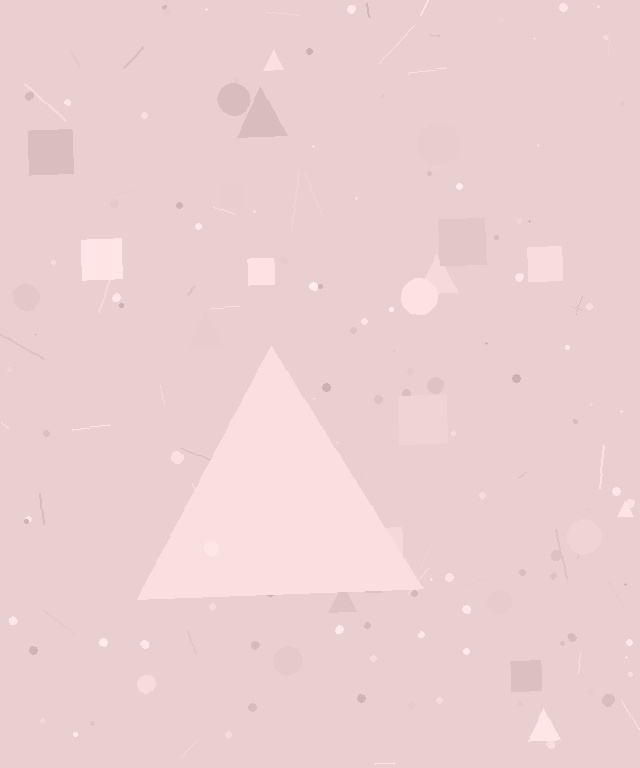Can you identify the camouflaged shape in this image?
The camouflaged shape is a triangle.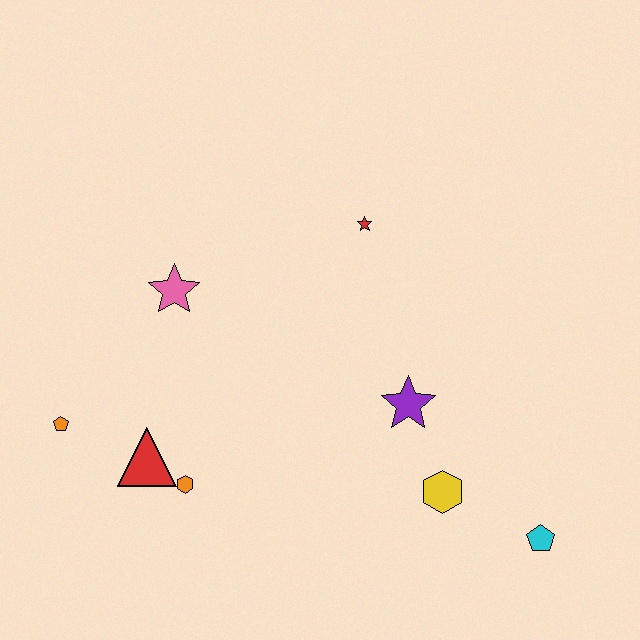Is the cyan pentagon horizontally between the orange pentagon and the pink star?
No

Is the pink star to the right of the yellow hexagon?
No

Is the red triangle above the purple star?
No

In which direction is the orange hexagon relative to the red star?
The orange hexagon is below the red star.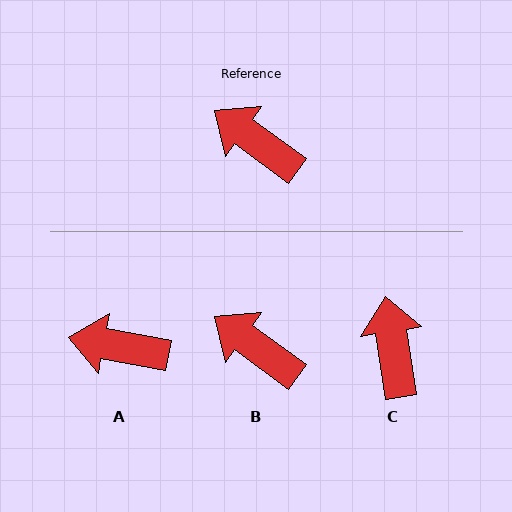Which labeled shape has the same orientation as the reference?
B.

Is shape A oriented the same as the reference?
No, it is off by about 26 degrees.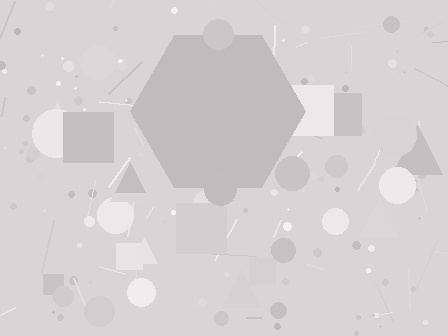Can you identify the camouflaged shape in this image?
The camouflaged shape is a hexagon.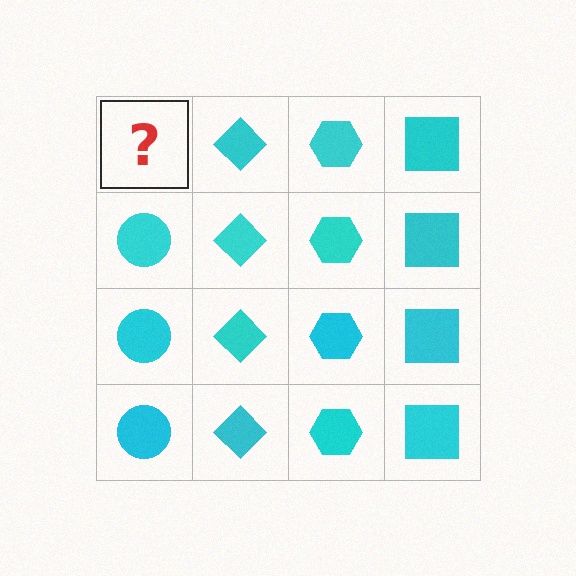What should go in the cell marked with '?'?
The missing cell should contain a cyan circle.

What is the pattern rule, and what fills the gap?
The rule is that each column has a consistent shape. The gap should be filled with a cyan circle.